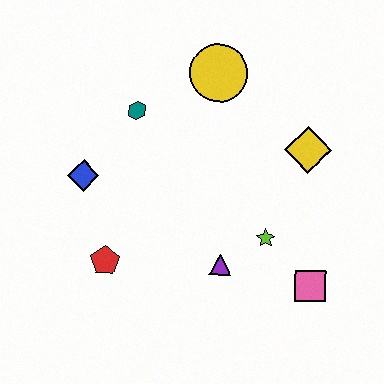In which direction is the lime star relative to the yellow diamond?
The lime star is below the yellow diamond.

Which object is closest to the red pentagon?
The blue diamond is closest to the red pentagon.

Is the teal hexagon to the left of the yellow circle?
Yes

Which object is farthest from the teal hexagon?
The pink square is farthest from the teal hexagon.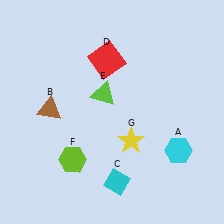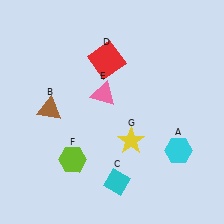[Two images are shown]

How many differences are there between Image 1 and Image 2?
There is 1 difference between the two images.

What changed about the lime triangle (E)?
In Image 1, E is lime. In Image 2, it changed to pink.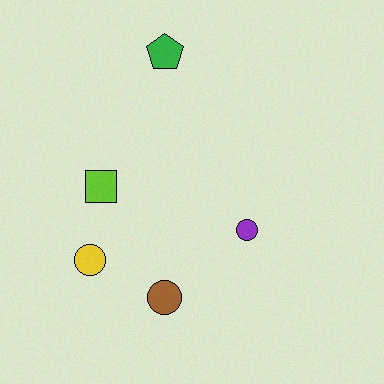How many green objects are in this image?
There is 1 green object.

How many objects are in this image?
There are 5 objects.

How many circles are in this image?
There are 3 circles.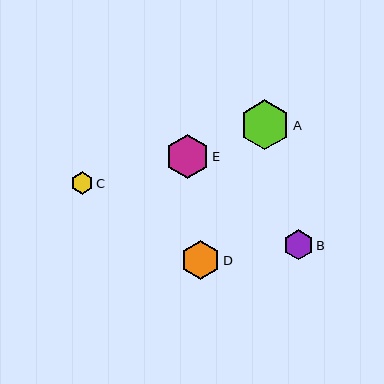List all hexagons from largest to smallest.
From largest to smallest: A, E, D, B, C.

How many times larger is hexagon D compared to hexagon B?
Hexagon D is approximately 1.3 times the size of hexagon B.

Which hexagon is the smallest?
Hexagon C is the smallest with a size of approximately 22 pixels.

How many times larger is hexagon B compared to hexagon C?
Hexagon B is approximately 1.4 times the size of hexagon C.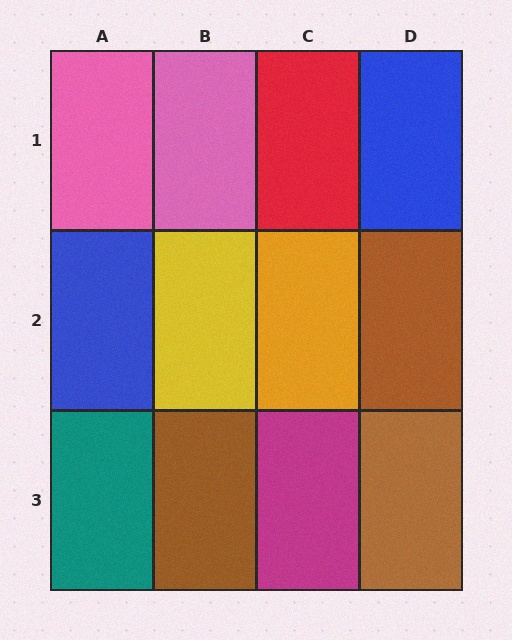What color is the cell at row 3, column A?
Teal.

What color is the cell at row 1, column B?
Pink.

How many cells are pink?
2 cells are pink.